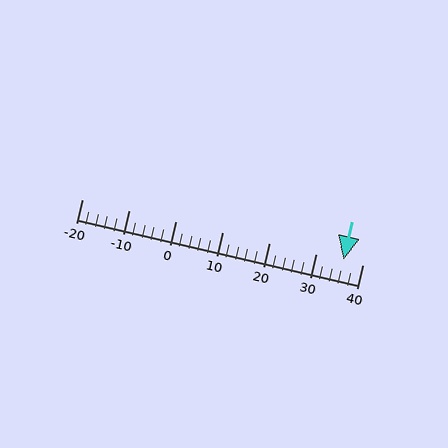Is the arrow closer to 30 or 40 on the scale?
The arrow is closer to 40.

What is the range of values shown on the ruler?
The ruler shows values from -20 to 40.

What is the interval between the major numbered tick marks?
The major tick marks are spaced 10 units apart.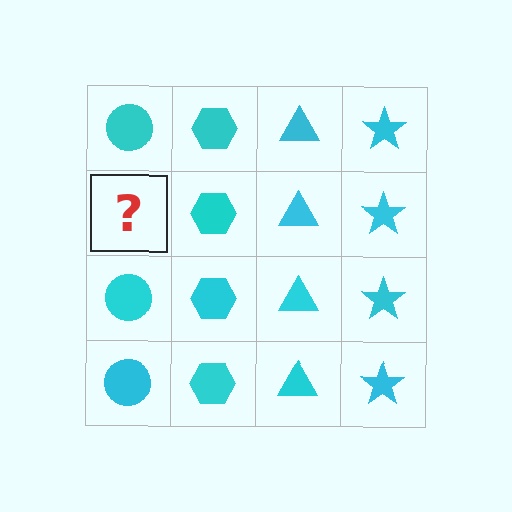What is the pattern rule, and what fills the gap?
The rule is that each column has a consistent shape. The gap should be filled with a cyan circle.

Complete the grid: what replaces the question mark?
The question mark should be replaced with a cyan circle.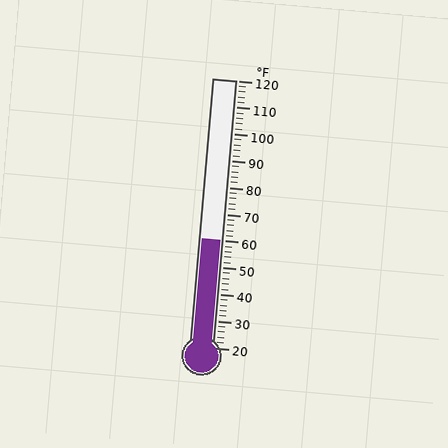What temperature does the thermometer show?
The thermometer shows approximately 60°F.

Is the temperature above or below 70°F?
The temperature is below 70°F.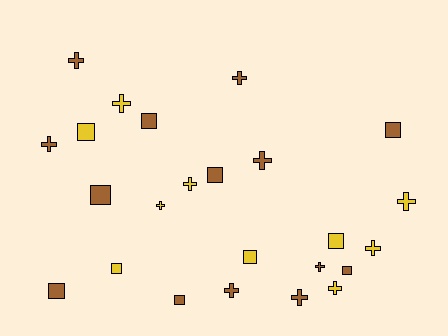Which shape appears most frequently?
Cross, with 13 objects.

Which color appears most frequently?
Brown, with 14 objects.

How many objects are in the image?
There are 24 objects.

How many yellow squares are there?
There are 4 yellow squares.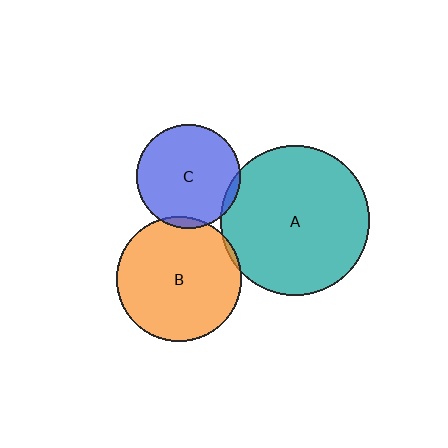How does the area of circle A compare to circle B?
Approximately 1.4 times.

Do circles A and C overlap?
Yes.